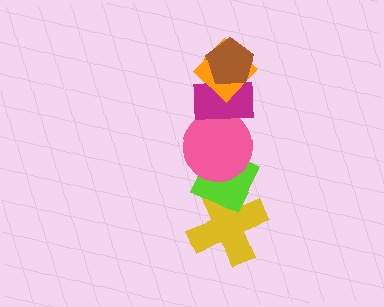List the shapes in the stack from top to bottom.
From top to bottom: the brown pentagon, the orange diamond, the magenta rectangle, the pink circle, the lime diamond, the yellow cross.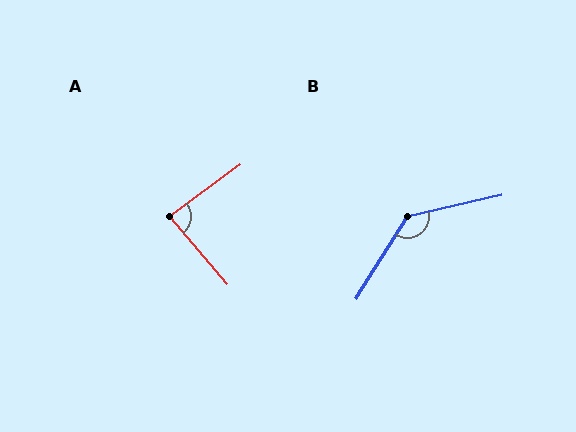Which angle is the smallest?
A, at approximately 87 degrees.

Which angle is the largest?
B, at approximately 135 degrees.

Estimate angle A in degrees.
Approximately 87 degrees.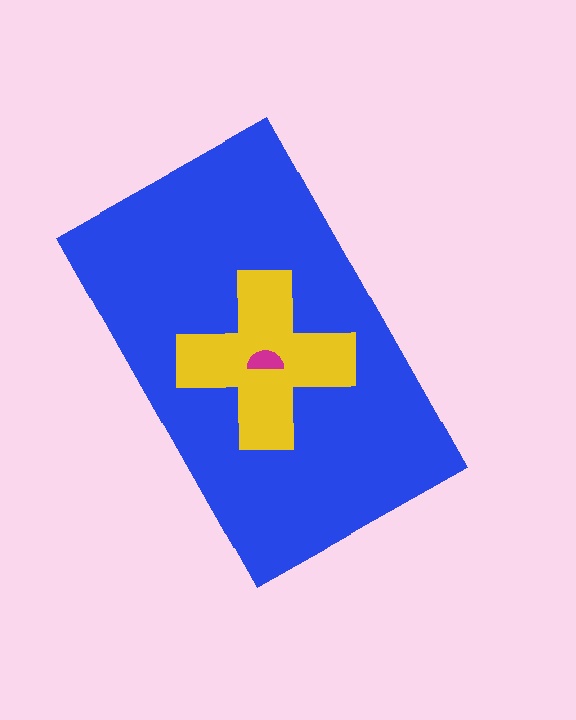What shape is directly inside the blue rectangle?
The yellow cross.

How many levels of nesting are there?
3.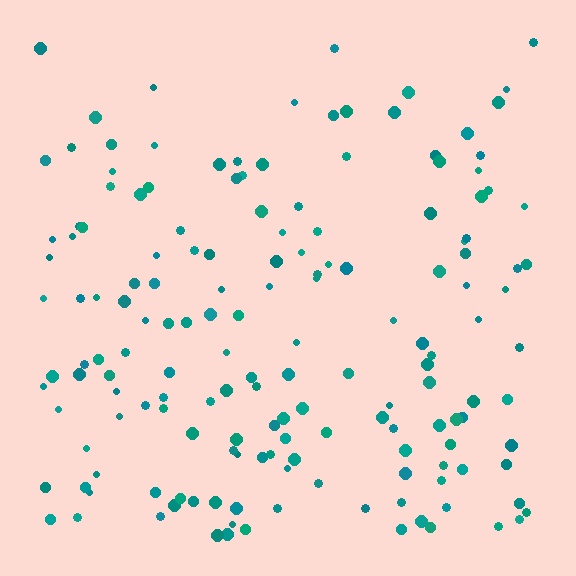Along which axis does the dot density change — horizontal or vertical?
Vertical.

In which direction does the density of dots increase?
From top to bottom, with the bottom side densest.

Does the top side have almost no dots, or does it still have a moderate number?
Still a moderate number, just noticeably fewer than the bottom.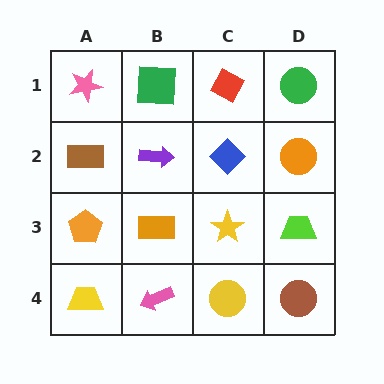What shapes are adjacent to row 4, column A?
An orange pentagon (row 3, column A), a pink arrow (row 4, column B).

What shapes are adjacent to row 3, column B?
A purple arrow (row 2, column B), a pink arrow (row 4, column B), an orange pentagon (row 3, column A), a yellow star (row 3, column C).